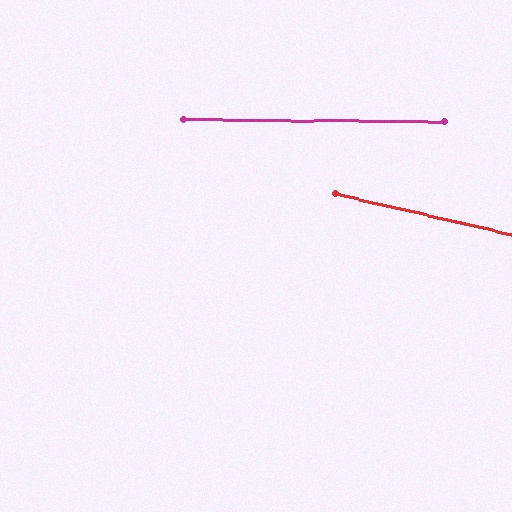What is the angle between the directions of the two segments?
Approximately 12 degrees.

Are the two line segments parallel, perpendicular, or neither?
Neither parallel nor perpendicular — they differ by about 12°.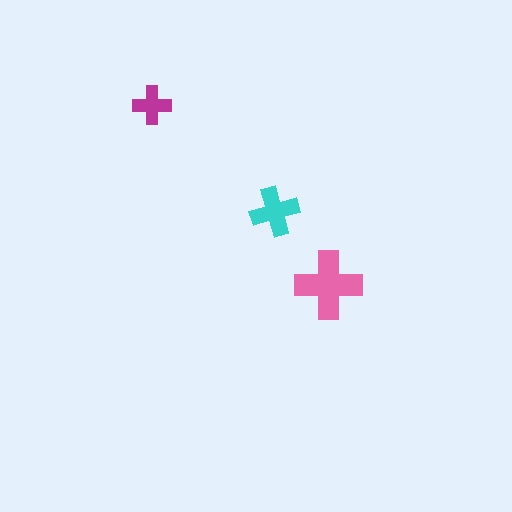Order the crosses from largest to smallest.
the pink one, the cyan one, the magenta one.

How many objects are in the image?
There are 3 objects in the image.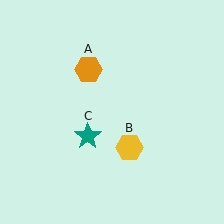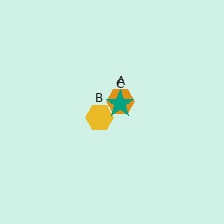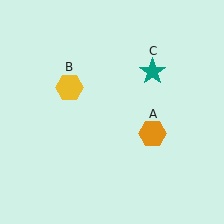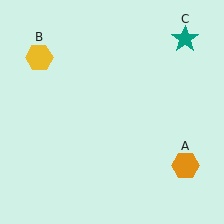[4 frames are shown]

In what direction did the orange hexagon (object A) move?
The orange hexagon (object A) moved down and to the right.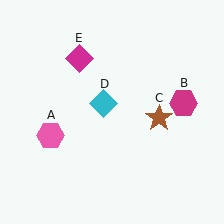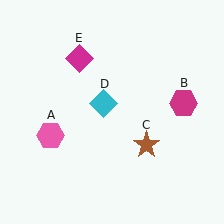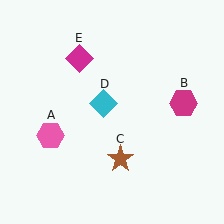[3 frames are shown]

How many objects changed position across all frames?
1 object changed position: brown star (object C).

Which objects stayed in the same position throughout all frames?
Pink hexagon (object A) and magenta hexagon (object B) and cyan diamond (object D) and magenta diamond (object E) remained stationary.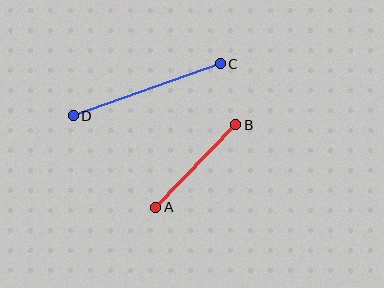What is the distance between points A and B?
The distance is approximately 115 pixels.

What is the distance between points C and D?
The distance is approximately 156 pixels.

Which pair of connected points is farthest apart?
Points C and D are farthest apart.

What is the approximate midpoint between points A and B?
The midpoint is at approximately (196, 166) pixels.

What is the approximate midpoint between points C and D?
The midpoint is at approximately (147, 90) pixels.